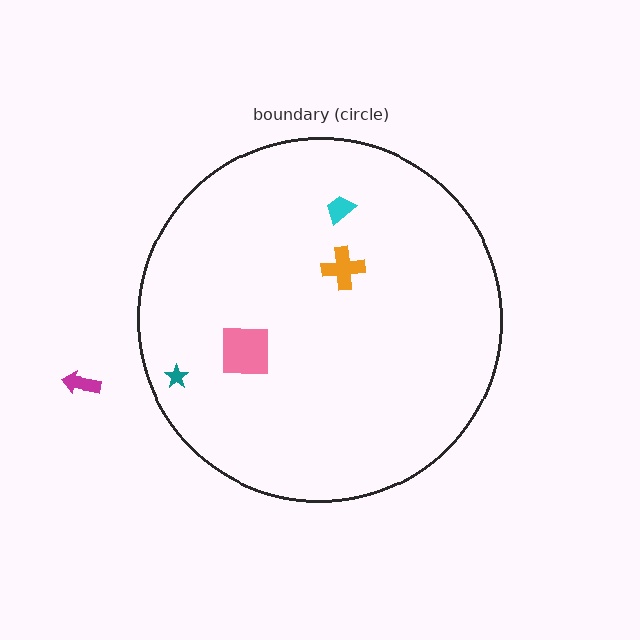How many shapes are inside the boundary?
4 inside, 1 outside.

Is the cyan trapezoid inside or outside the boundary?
Inside.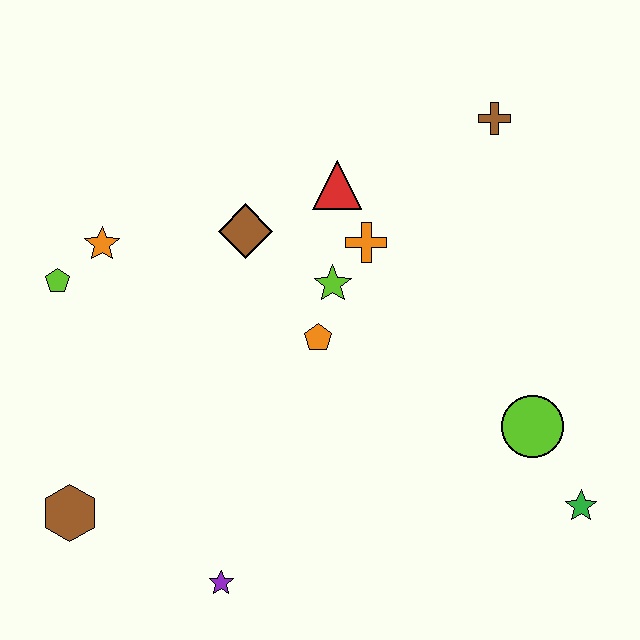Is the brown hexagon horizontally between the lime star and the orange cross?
No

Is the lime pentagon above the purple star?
Yes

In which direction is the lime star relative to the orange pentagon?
The lime star is above the orange pentagon.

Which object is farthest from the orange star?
The green star is farthest from the orange star.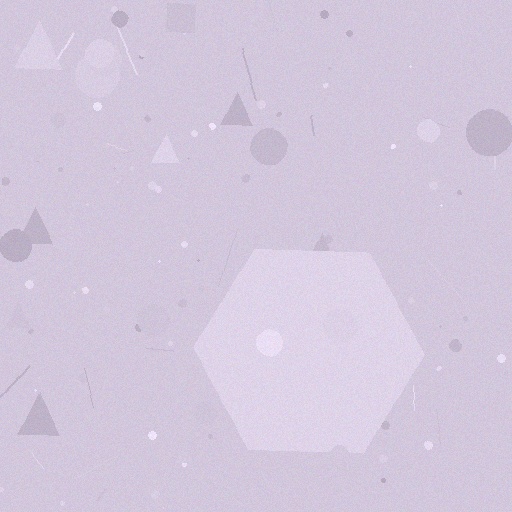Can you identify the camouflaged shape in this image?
The camouflaged shape is a hexagon.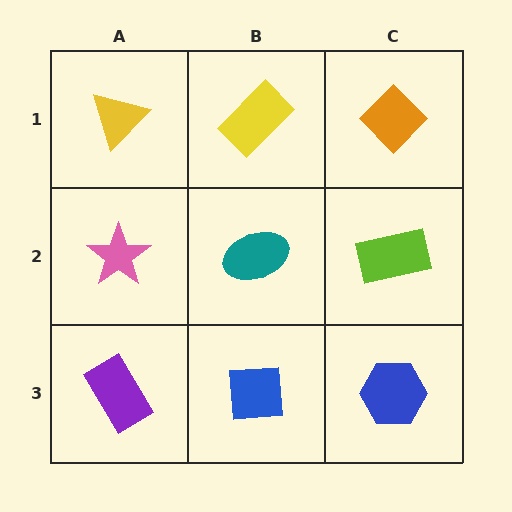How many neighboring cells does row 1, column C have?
2.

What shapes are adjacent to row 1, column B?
A teal ellipse (row 2, column B), a yellow triangle (row 1, column A), an orange diamond (row 1, column C).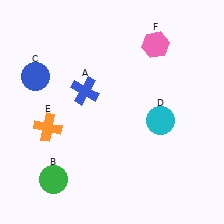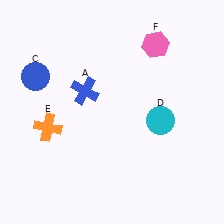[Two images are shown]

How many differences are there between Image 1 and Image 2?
There is 1 difference between the two images.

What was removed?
The green circle (B) was removed in Image 2.